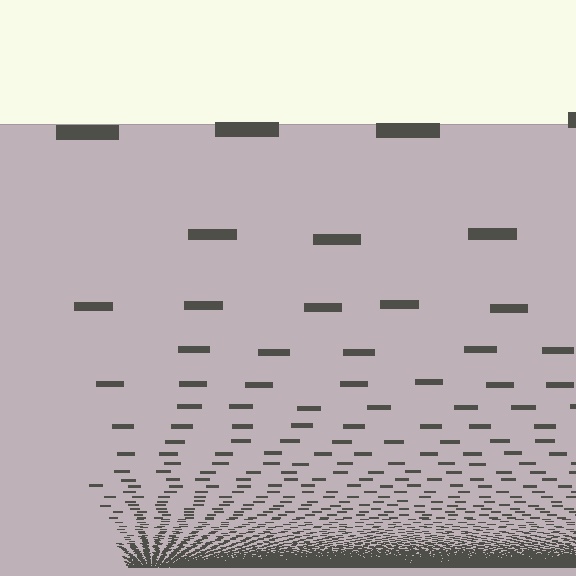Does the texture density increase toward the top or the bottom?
Density increases toward the bottom.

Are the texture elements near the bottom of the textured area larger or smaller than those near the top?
Smaller. The gradient is inverted — elements near the bottom are smaller and denser.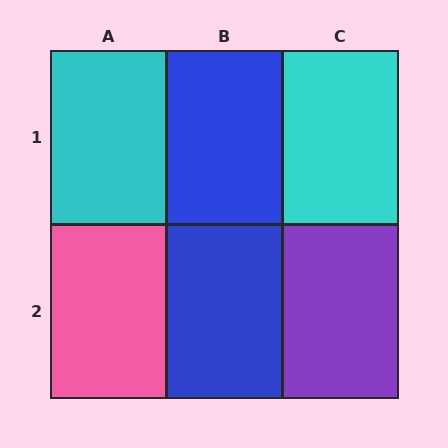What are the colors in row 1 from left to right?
Cyan, blue, cyan.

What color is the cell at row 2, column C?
Purple.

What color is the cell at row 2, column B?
Blue.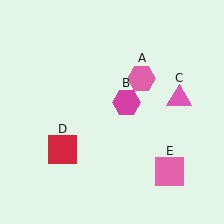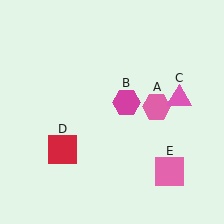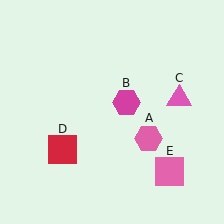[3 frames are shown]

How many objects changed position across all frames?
1 object changed position: pink hexagon (object A).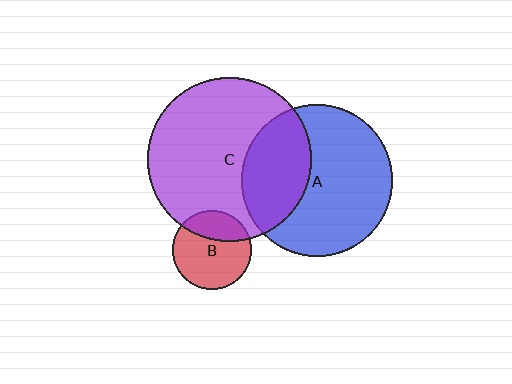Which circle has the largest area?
Circle C (purple).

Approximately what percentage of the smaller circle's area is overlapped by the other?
Approximately 35%.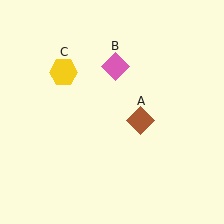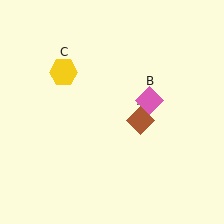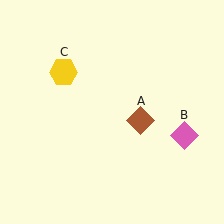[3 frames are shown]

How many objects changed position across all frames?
1 object changed position: pink diamond (object B).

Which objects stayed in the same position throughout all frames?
Brown diamond (object A) and yellow hexagon (object C) remained stationary.